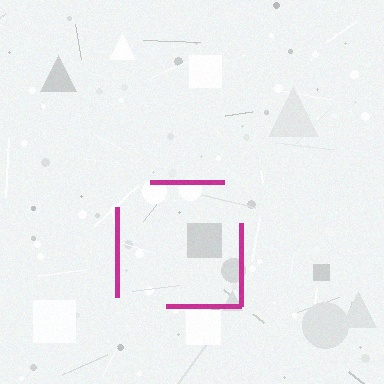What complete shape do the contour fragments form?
The contour fragments form a square.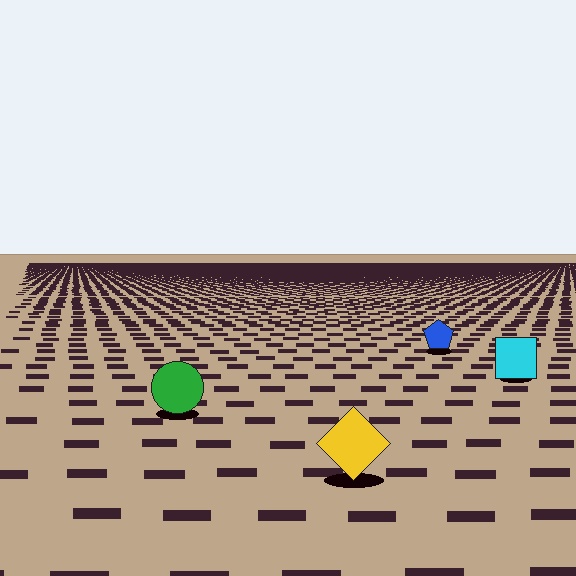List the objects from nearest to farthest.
From nearest to farthest: the yellow diamond, the green circle, the cyan square, the blue pentagon.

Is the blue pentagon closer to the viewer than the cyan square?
No. The cyan square is closer — you can tell from the texture gradient: the ground texture is coarser near it.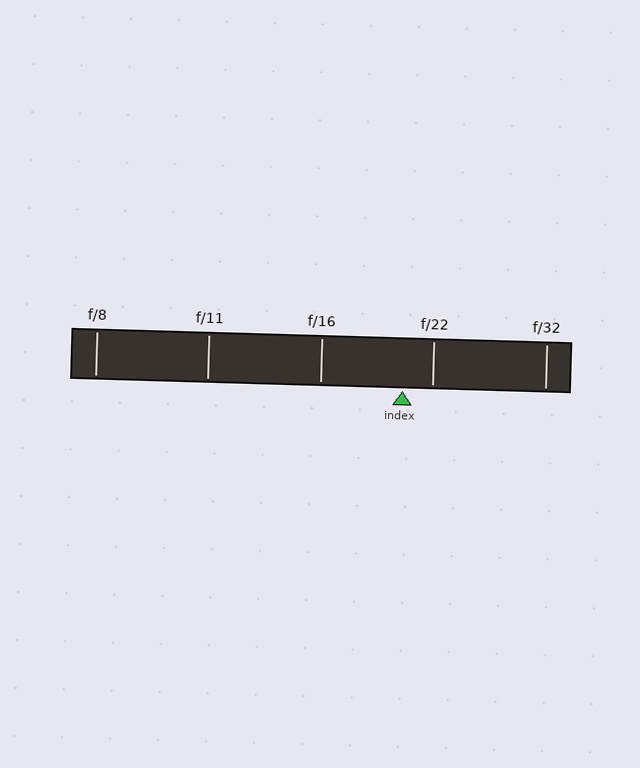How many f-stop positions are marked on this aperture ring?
There are 5 f-stop positions marked.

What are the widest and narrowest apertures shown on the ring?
The widest aperture shown is f/8 and the narrowest is f/32.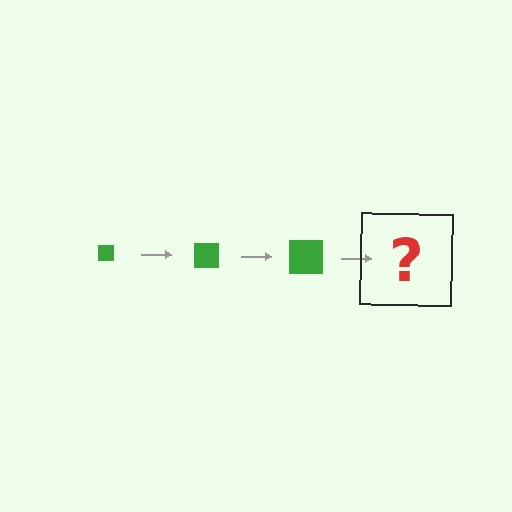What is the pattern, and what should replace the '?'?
The pattern is that the square gets progressively larger each step. The '?' should be a green square, larger than the previous one.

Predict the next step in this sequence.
The next step is a green square, larger than the previous one.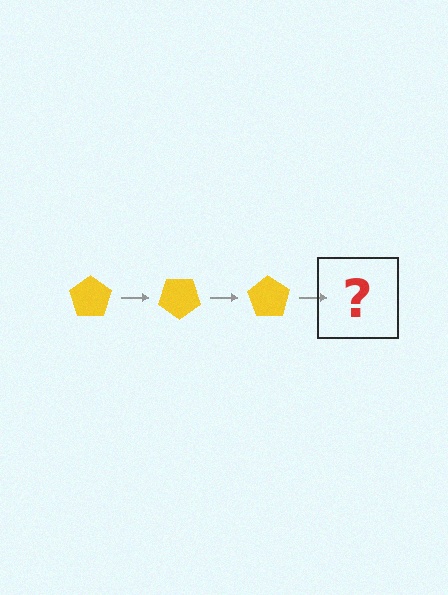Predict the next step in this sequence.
The next step is a yellow pentagon rotated 105 degrees.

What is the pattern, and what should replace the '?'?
The pattern is that the pentagon rotates 35 degrees each step. The '?' should be a yellow pentagon rotated 105 degrees.